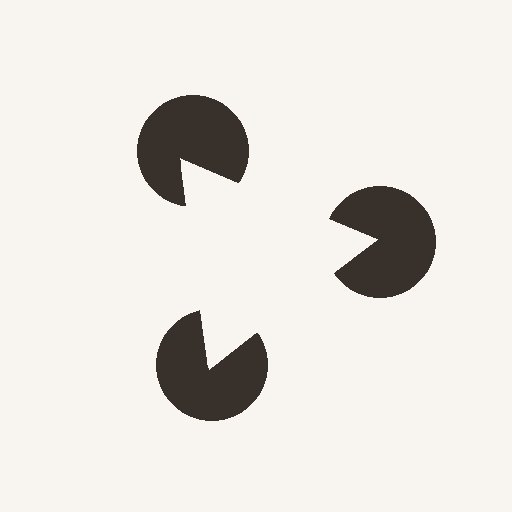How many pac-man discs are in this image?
There are 3 — one at each vertex of the illusory triangle.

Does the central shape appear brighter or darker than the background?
It typically appears slightly brighter than the background, even though no actual brightness change is drawn.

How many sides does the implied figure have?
3 sides.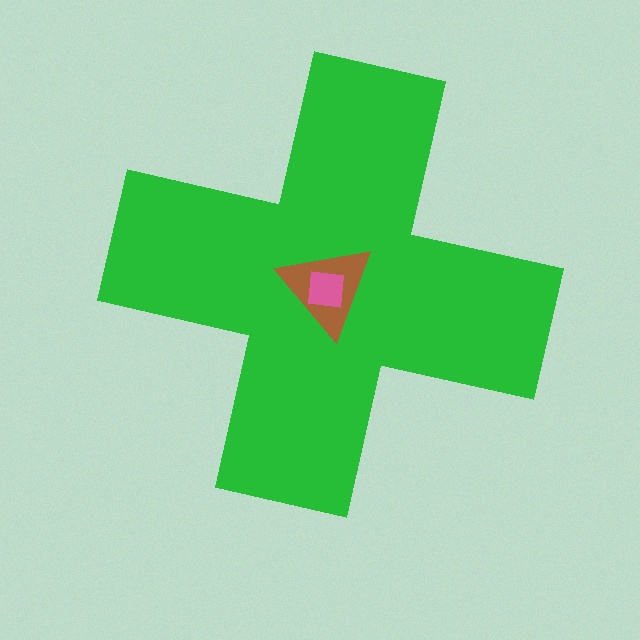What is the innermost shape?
The pink square.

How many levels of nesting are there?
3.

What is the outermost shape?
The green cross.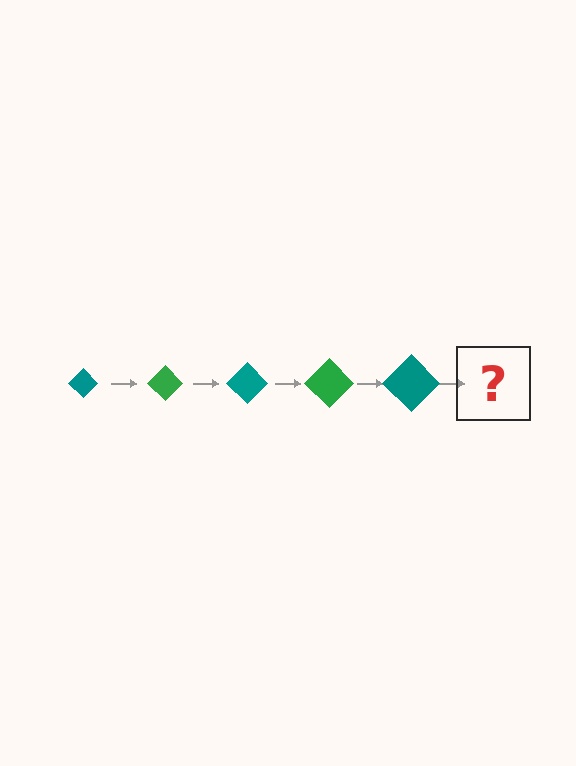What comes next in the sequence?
The next element should be a green diamond, larger than the previous one.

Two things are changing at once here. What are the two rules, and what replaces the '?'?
The two rules are that the diamond grows larger each step and the color cycles through teal and green. The '?' should be a green diamond, larger than the previous one.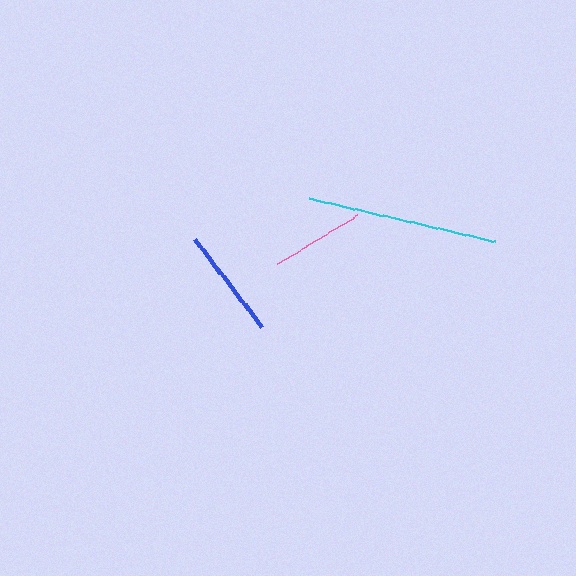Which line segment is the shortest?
The pink line is the shortest at approximately 94 pixels.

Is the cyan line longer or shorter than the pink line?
The cyan line is longer than the pink line.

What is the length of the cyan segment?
The cyan segment is approximately 192 pixels long.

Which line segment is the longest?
The cyan line is the longest at approximately 192 pixels.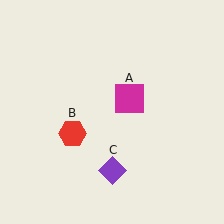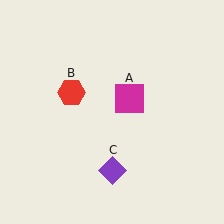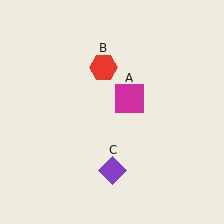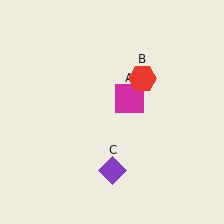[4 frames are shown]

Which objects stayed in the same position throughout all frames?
Magenta square (object A) and purple diamond (object C) remained stationary.